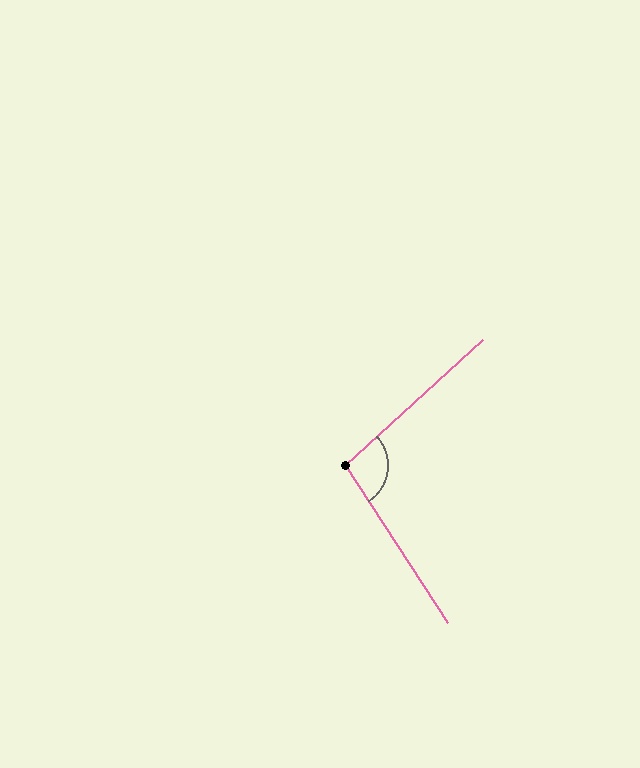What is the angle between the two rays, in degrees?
Approximately 100 degrees.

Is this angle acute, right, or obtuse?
It is obtuse.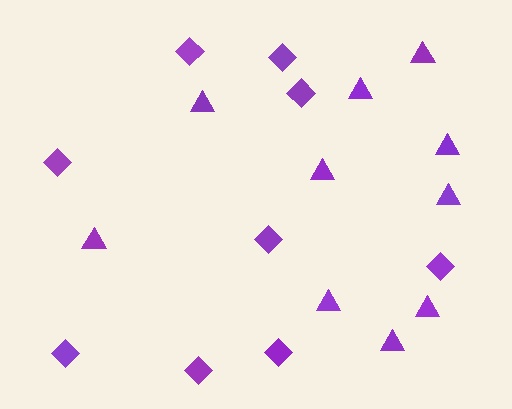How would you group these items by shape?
There are 2 groups: one group of triangles (10) and one group of diamonds (9).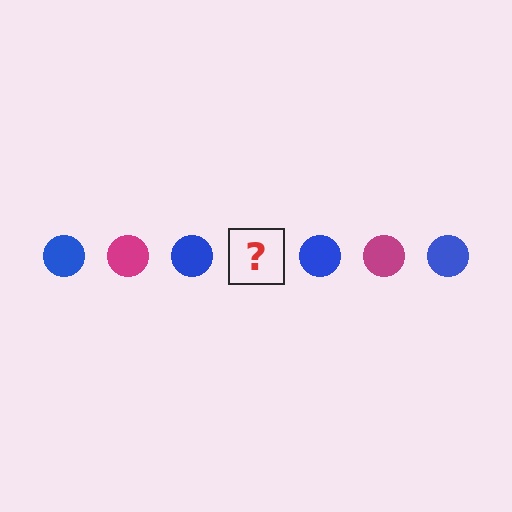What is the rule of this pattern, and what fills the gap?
The rule is that the pattern cycles through blue, magenta circles. The gap should be filled with a magenta circle.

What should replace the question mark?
The question mark should be replaced with a magenta circle.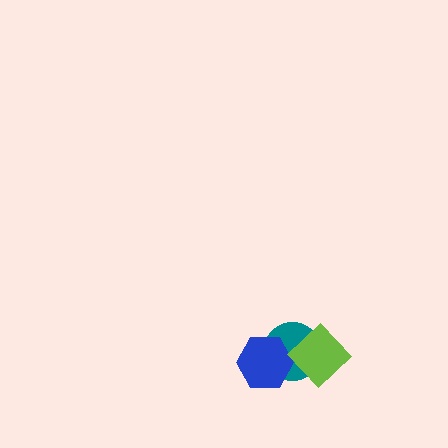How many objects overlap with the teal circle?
2 objects overlap with the teal circle.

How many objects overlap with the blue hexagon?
1 object overlaps with the blue hexagon.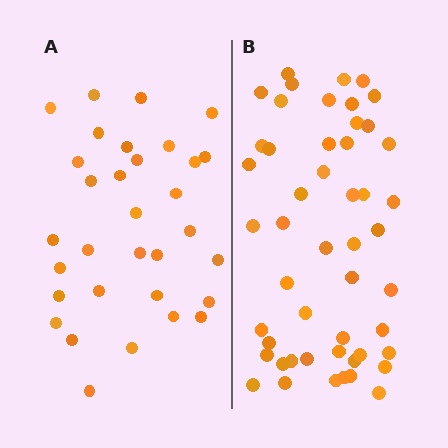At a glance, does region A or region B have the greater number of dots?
Region B (the right region) has more dots.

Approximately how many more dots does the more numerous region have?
Region B has approximately 20 more dots than region A.